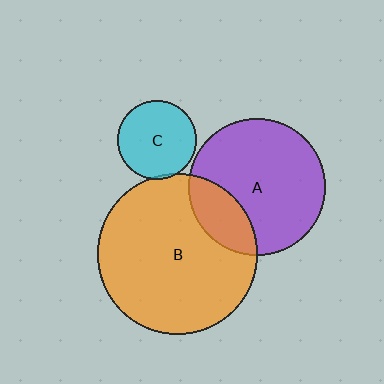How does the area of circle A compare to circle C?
Approximately 3.0 times.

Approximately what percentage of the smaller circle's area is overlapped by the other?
Approximately 20%.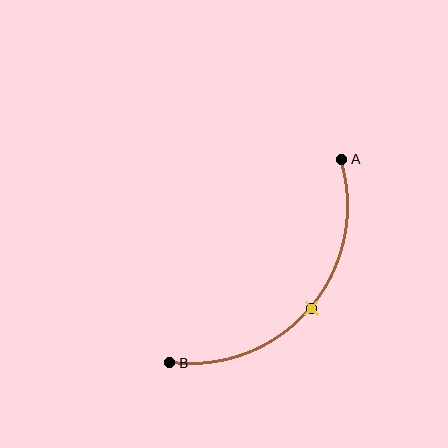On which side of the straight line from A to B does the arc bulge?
The arc bulges below and to the right of the straight line connecting A and B.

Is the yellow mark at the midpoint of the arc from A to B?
Yes. The yellow mark lies on the arc at equal arc-length from both A and B — it is the arc midpoint.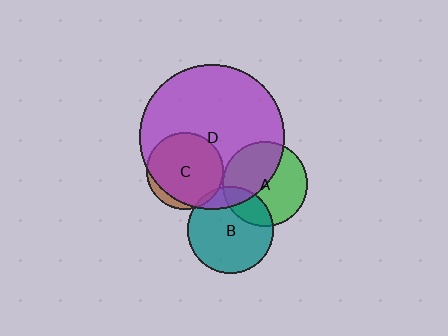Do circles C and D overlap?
Yes.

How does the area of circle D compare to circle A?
Approximately 2.9 times.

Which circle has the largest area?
Circle D (purple).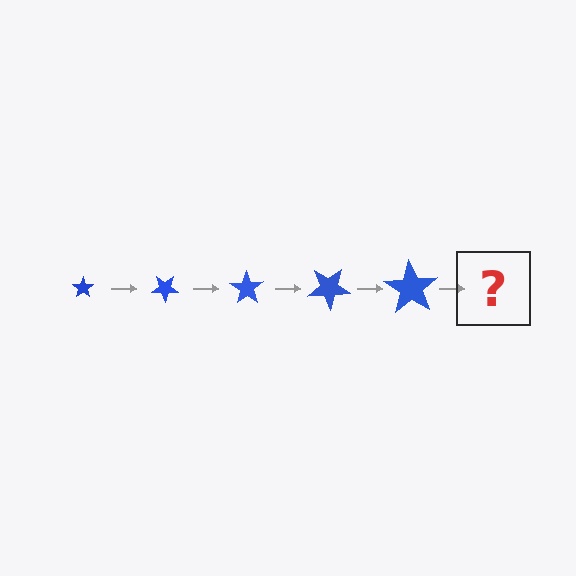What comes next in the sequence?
The next element should be a star, larger than the previous one and rotated 175 degrees from the start.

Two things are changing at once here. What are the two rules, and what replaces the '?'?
The two rules are that the star grows larger each step and it rotates 35 degrees each step. The '?' should be a star, larger than the previous one and rotated 175 degrees from the start.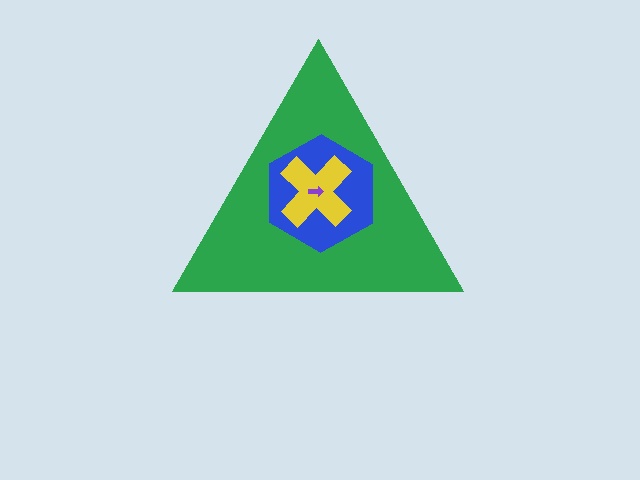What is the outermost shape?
The green triangle.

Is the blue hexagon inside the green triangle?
Yes.